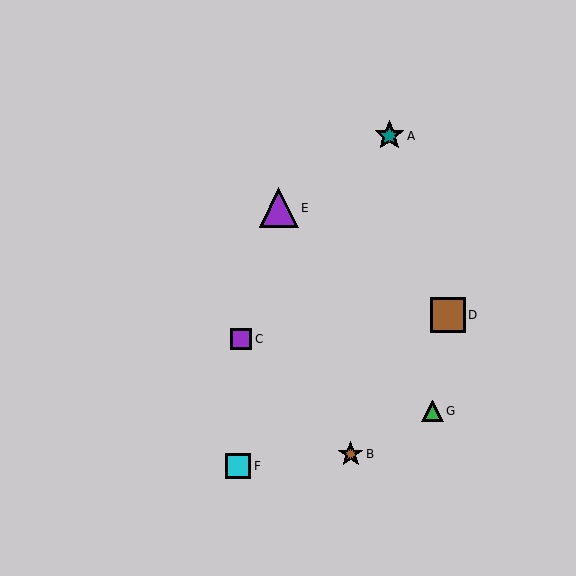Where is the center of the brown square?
The center of the brown square is at (448, 315).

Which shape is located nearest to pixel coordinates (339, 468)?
The brown star (labeled B) at (351, 454) is nearest to that location.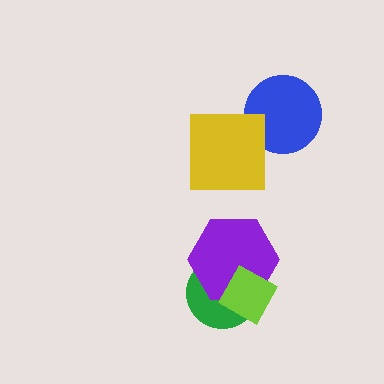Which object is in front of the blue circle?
The yellow square is in front of the blue circle.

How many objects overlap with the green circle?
2 objects overlap with the green circle.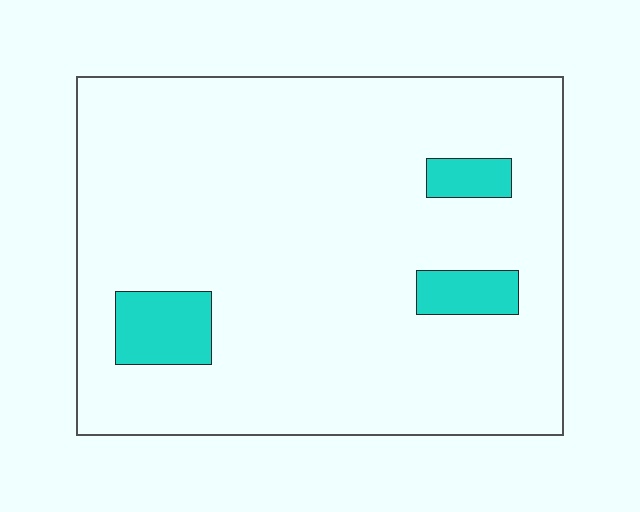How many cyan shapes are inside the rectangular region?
3.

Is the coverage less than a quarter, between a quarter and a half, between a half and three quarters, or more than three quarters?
Less than a quarter.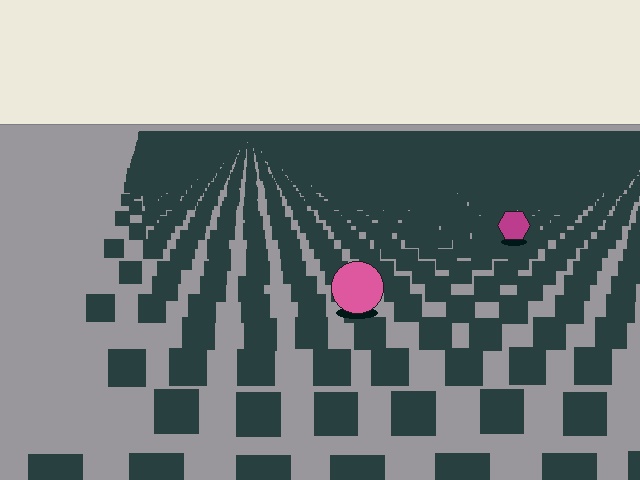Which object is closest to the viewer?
The pink circle is closest. The texture marks near it are larger and more spread out.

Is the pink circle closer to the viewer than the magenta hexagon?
Yes. The pink circle is closer — you can tell from the texture gradient: the ground texture is coarser near it.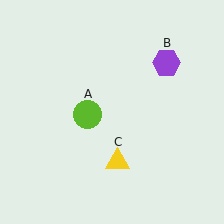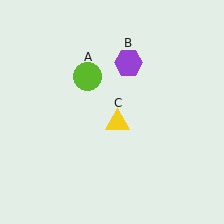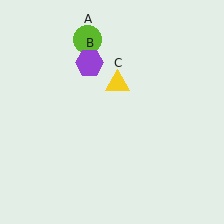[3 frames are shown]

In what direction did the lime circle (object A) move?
The lime circle (object A) moved up.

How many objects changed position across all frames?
3 objects changed position: lime circle (object A), purple hexagon (object B), yellow triangle (object C).